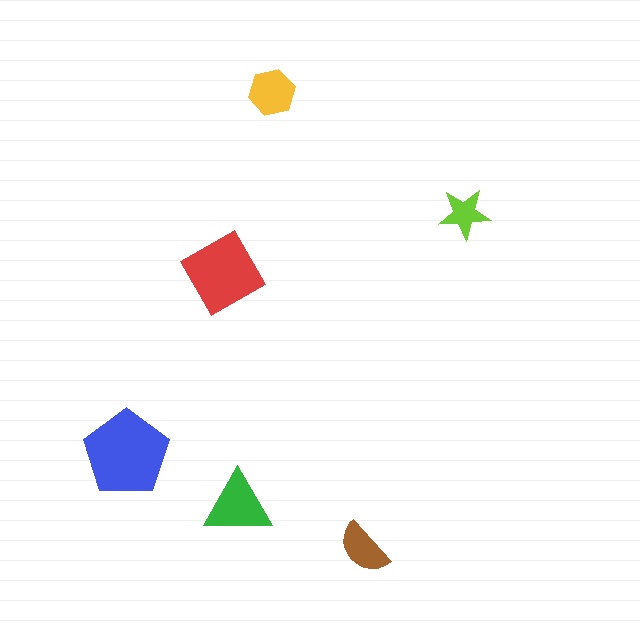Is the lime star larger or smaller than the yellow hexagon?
Smaller.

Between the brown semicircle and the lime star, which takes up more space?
The brown semicircle.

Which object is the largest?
The blue pentagon.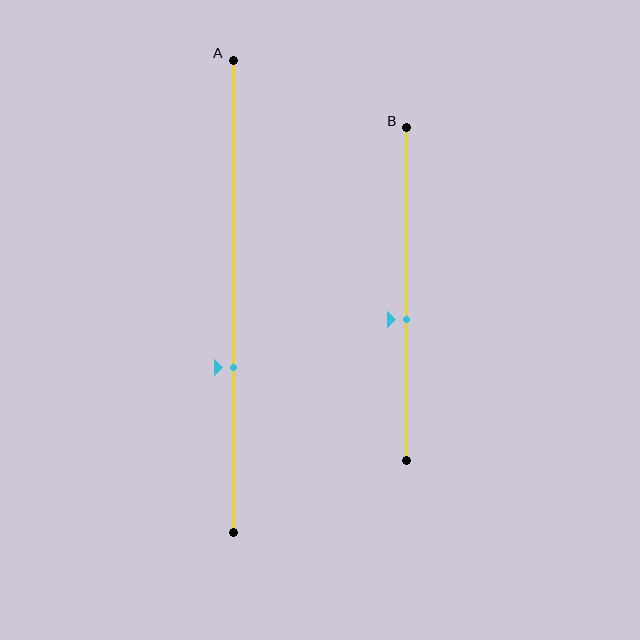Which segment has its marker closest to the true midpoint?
Segment B has its marker closest to the true midpoint.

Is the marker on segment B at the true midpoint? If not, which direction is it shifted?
No, the marker on segment B is shifted downward by about 8% of the segment length.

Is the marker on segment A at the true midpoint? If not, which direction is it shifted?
No, the marker on segment A is shifted downward by about 15% of the segment length.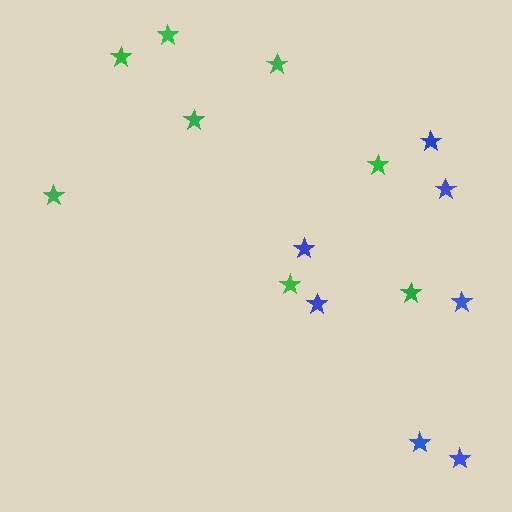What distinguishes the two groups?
There are 2 groups: one group of blue stars (7) and one group of green stars (8).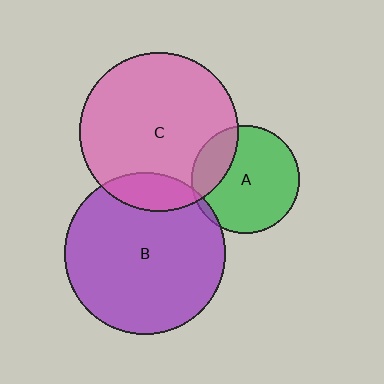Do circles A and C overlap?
Yes.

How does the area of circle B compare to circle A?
Approximately 2.2 times.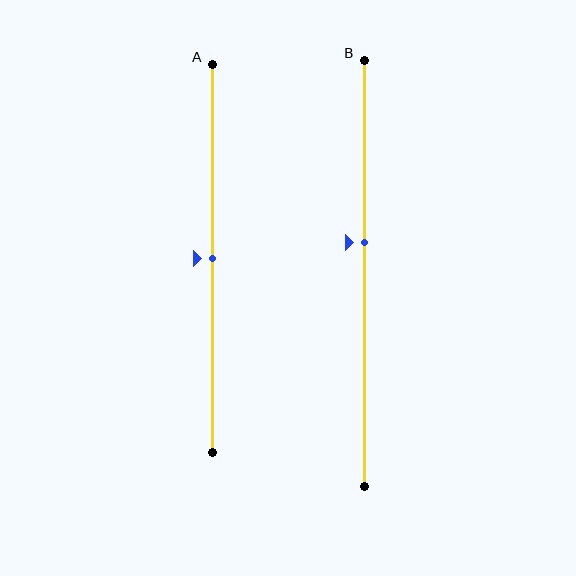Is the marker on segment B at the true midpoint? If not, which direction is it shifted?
No, the marker on segment B is shifted upward by about 7% of the segment length.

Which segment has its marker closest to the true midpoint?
Segment A has its marker closest to the true midpoint.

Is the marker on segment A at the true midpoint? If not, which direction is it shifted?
Yes, the marker on segment A is at the true midpoint.